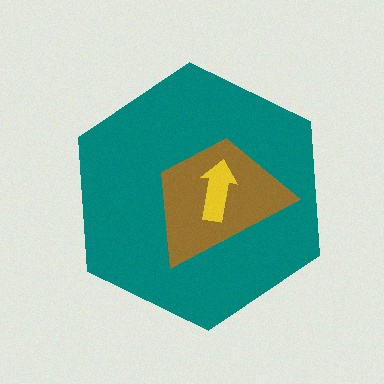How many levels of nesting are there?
3.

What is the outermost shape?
The teal hexagon.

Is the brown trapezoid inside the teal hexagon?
Yes.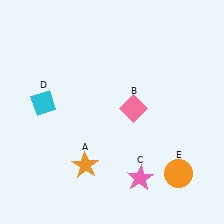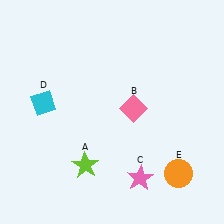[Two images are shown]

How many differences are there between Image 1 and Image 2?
There is 1 difference between the two images.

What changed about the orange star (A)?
In Image 1, A is orange. In Image 2, it changed to lime.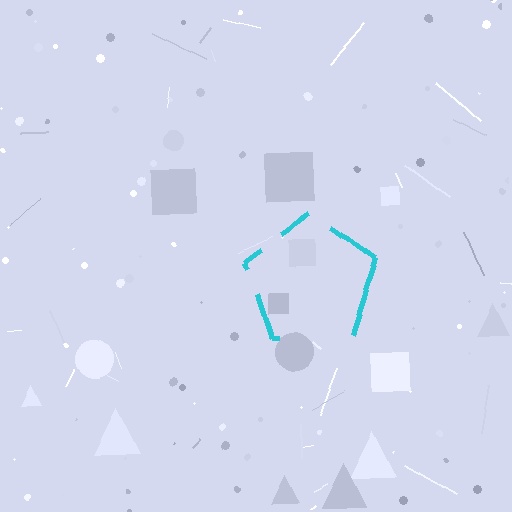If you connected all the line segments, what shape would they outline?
They would outline a pentagon.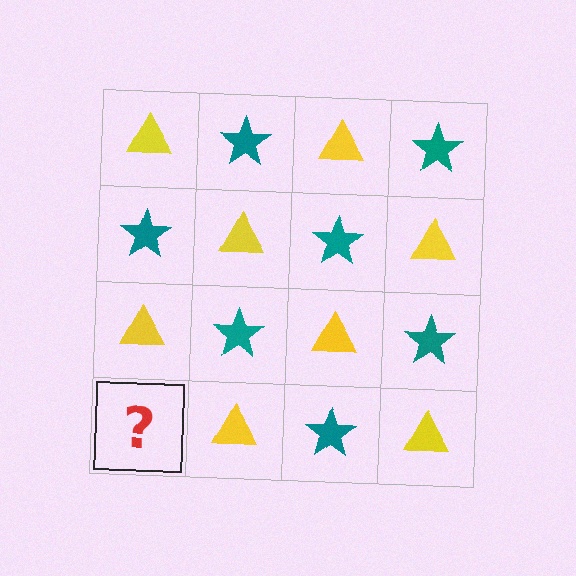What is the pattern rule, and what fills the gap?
The rule is that it alternates yellow triangle and teal star in a checkerboard pattern. The gap should be filled with a teal star.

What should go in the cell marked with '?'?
The missing cell should contain a teal star.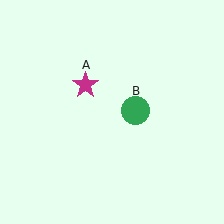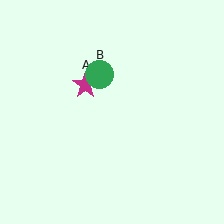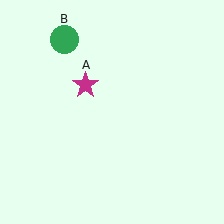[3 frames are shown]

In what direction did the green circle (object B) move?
The green circle (object B) moved up and to the left.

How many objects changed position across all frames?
1 object changed position: green circle (object B).